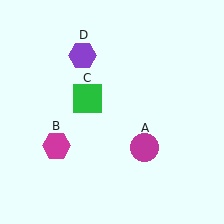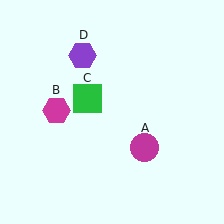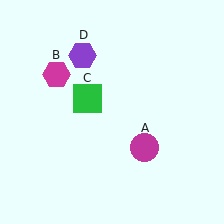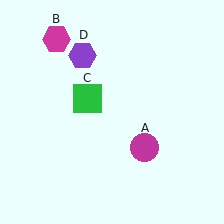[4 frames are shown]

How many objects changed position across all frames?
1 object changed position: magenta hexagon (object B).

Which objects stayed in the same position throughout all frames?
Magenta circle (object A) and green square (object C) and purple hexagon (object D) remained stationary.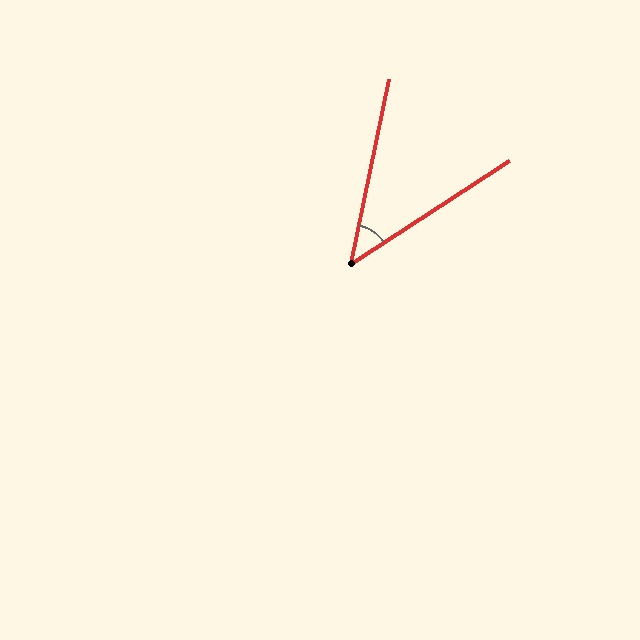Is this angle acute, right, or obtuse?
It is acute.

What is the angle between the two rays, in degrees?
Approximately 45 degrees.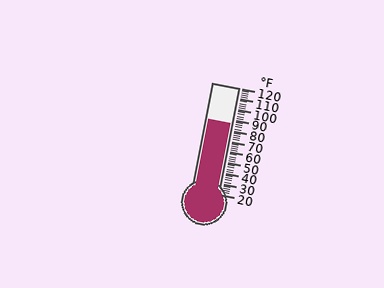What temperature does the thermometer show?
The thermometer shows approximately 86°F.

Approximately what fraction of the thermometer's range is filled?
The thermometer is filled to approximately 65% of its range.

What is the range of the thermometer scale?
The thermometer scale ranges from 20°F to 120°F.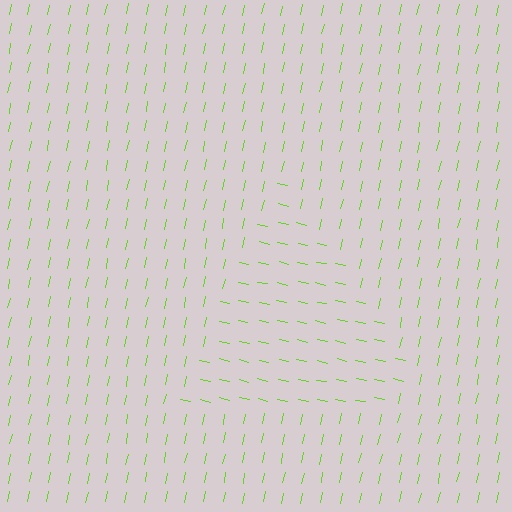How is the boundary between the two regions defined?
The boundary is defined purely by a change in line orientation (approximately 89 degrees difference). All lines are the same color and thickness.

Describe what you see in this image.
The image is filled with small lime line segments. A triangle region in the image has lines oriented differently from the surrounding lines, creating a visible texture boundary.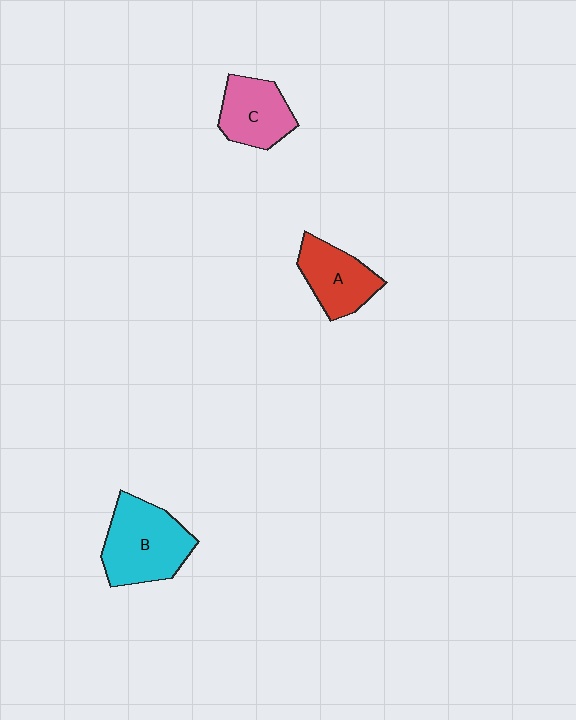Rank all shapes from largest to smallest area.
From largest to smallest: B (cyan), A (red), C (pink).